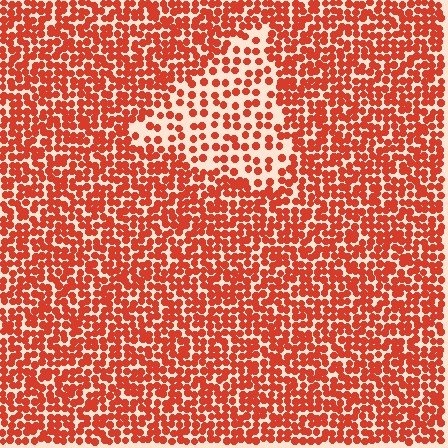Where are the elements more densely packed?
The elements are more densely packed outside the triangle boundary.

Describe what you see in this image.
The image contains small red elements arranged at two different densities. A triangle-shaped region is visible where the elements are less densely packed than the surrounding area.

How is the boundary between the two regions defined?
The boundary is defined by a change in element density (approximately 2.1x ratio). All elements are the same color, size, and shape.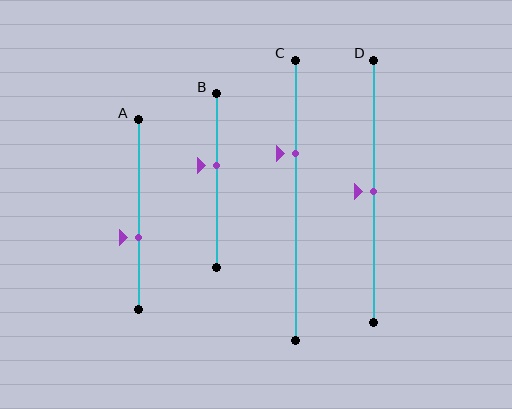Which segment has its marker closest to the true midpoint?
Segment D has its marker closest to the true midpoint.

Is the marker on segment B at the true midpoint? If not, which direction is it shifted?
No, the marker on segment B is shifted upward by about 9% of the segment length.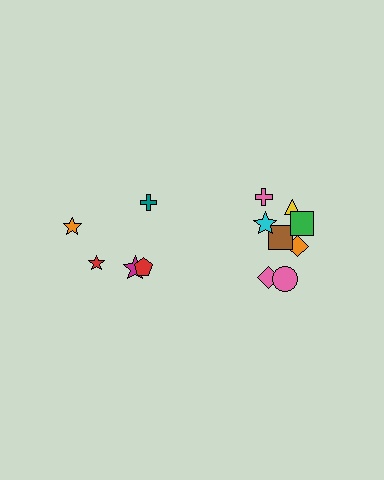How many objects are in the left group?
There are 5 objects.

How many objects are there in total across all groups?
There are 13 objects.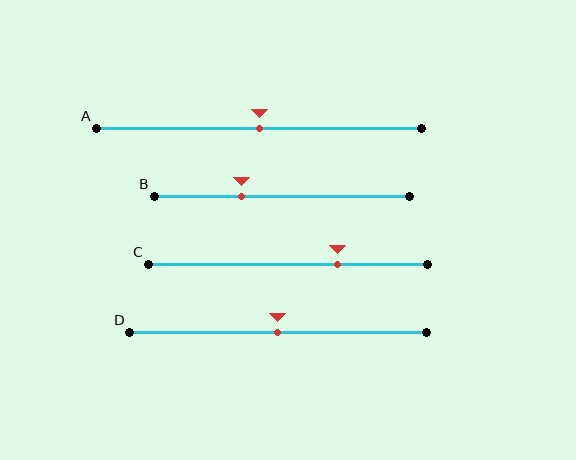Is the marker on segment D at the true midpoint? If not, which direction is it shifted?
Yes, the marker on segment D is at the true midpoint.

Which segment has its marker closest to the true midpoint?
Segment A has its marker closest to the true midpoint.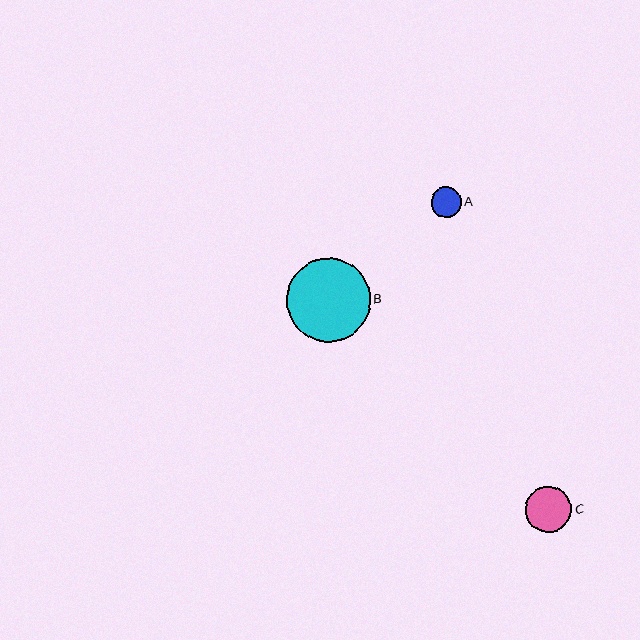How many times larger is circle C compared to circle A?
Circle C is approximately 1.5 times the size of circle A.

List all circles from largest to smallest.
From largest to smallest: B, C, A.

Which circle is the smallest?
Circle A is the smallest with a size of approximately 30 pixels.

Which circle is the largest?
Circle B is the largest with a size of approximately 84 pixels.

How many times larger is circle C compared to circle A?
Circle C is approximately 1.5 times the size of circle A.